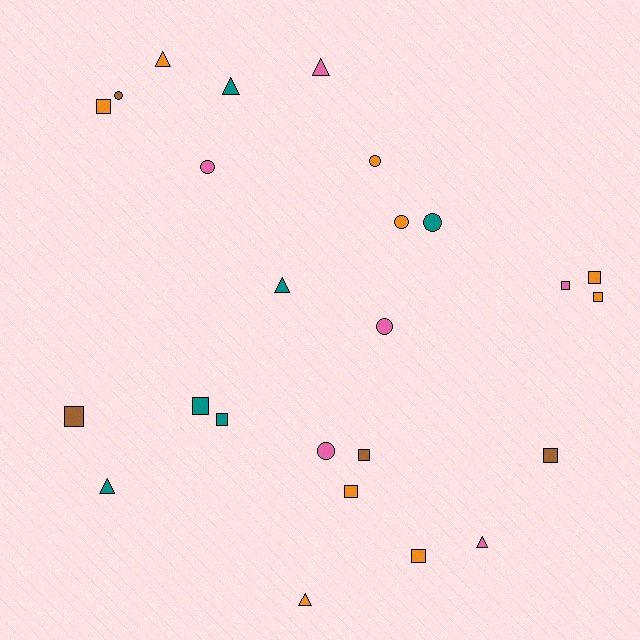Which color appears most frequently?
Orange, with 9 objects.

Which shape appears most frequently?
Square, with 11 objects.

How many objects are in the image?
There are 25 objects.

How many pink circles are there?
There are 3 pink circles.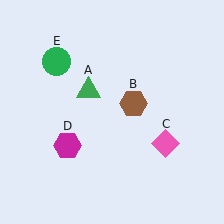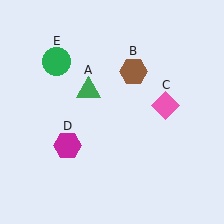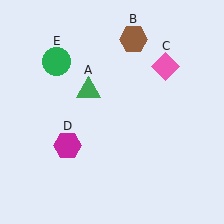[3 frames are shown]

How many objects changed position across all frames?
2 objects changed position: brown hexagon (object B), pink diamond (object C).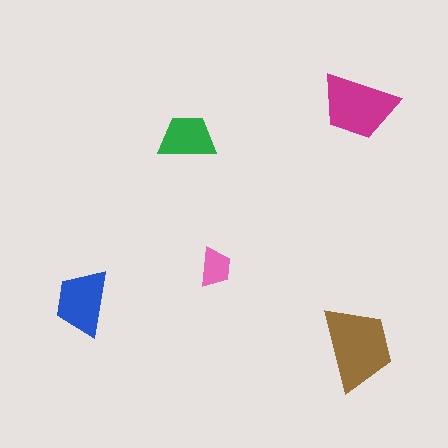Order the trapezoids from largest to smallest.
the brown one, the magenta one, the blue one, the green one, the pink one.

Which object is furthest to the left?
The blue trapezoid is leftmost.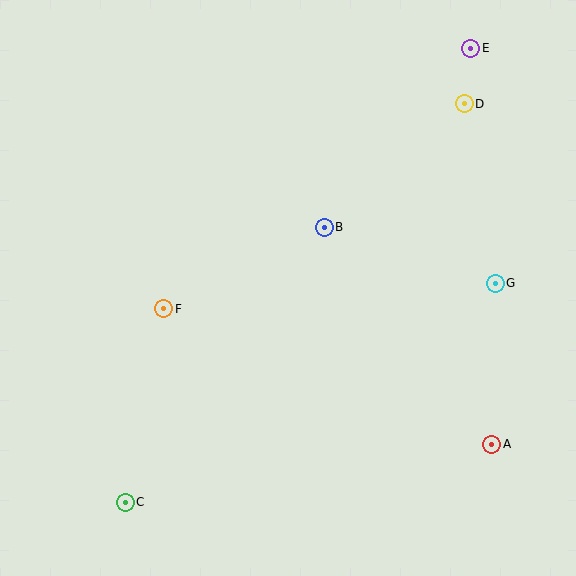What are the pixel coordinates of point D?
Point D is at (464, 104).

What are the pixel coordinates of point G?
Point G is at (495, 283).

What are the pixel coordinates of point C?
Point C is at (125, 502).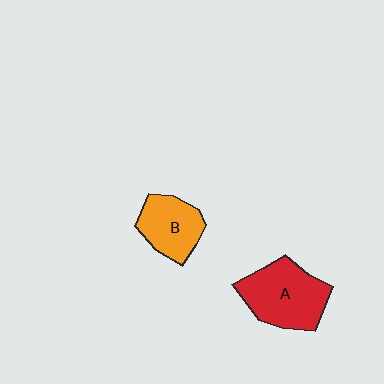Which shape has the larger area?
Shape A (red).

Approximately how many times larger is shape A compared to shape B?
Approximately 1.4 times.